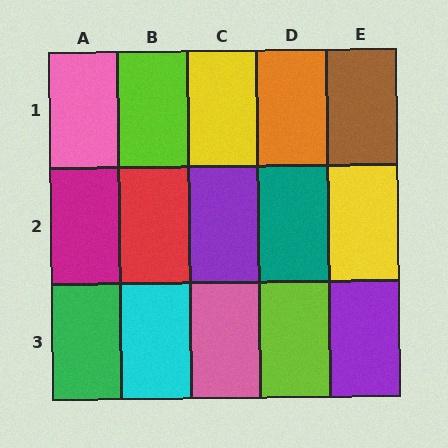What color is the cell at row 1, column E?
Brown.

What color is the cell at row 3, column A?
Green.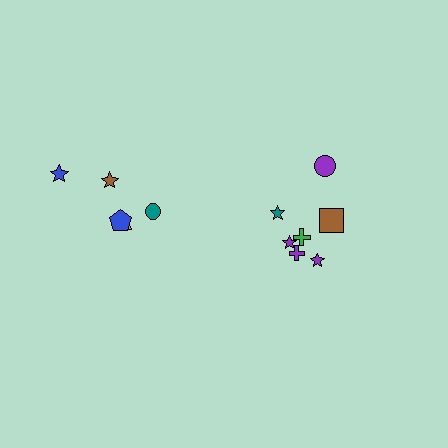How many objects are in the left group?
There are 5 objects.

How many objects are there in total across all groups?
There are 12 objects.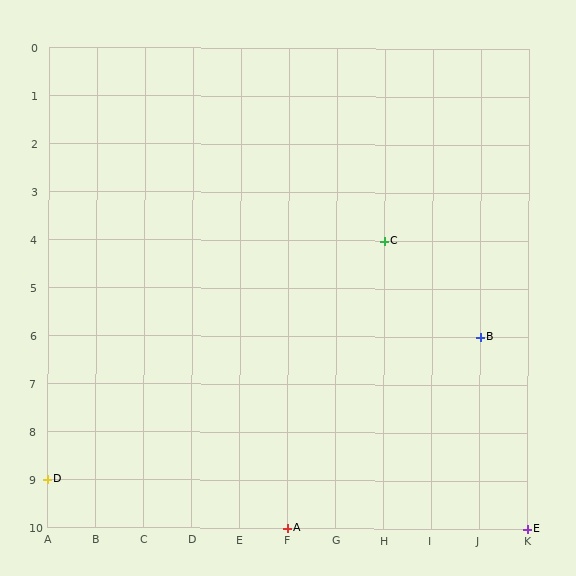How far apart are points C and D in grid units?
Points C and D are 7 columns and 5 rows apart (about 8.6 grid units diagonally).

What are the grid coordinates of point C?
Point C is at grid coordinates (H, 4).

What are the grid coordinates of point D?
Point D is at grid coordinates (A, 9).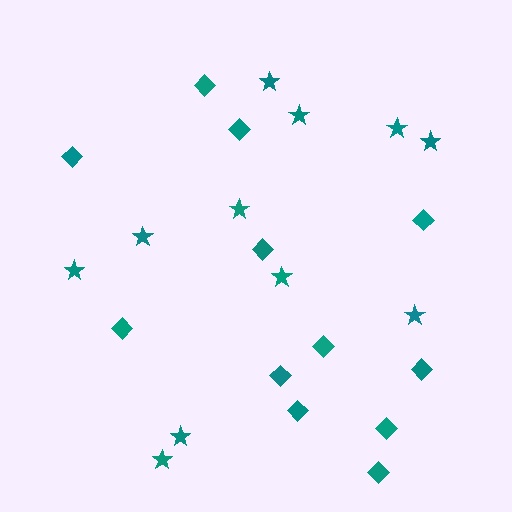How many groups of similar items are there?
There are 2 groups: one group of diamonds (12) and one group of stars (11).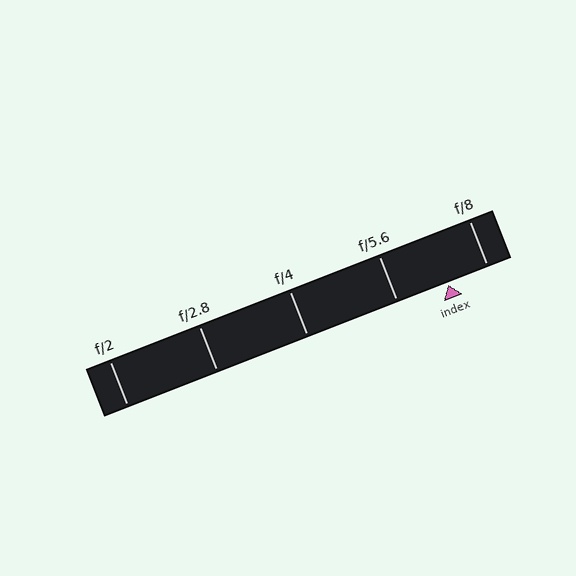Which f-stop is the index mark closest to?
The index mark is closest to f/8.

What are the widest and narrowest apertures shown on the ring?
The widest aperture shown is f/2 and the narrowest is f/8.